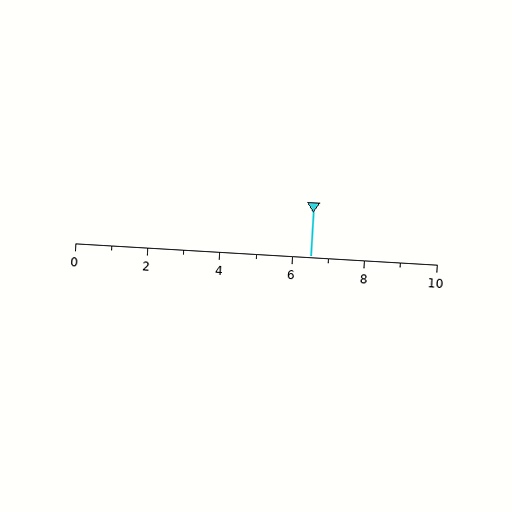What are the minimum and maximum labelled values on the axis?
The axis runs from 0 to 10.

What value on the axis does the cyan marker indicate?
The marker indicates approximately 6.5.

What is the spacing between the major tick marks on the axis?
The major ticks are spaced 2 apart.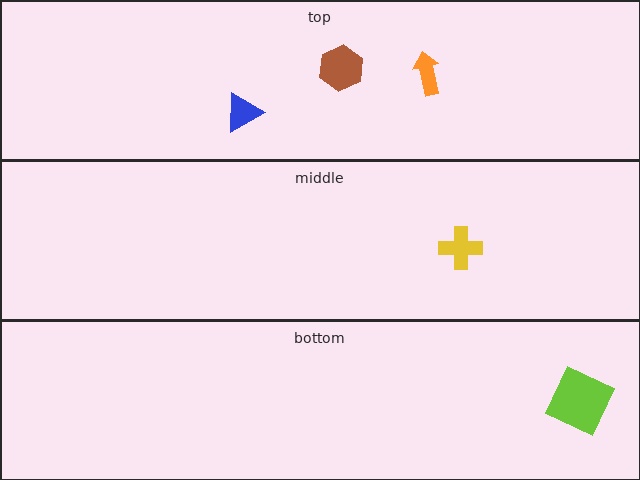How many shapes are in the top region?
3.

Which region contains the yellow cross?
The middle region.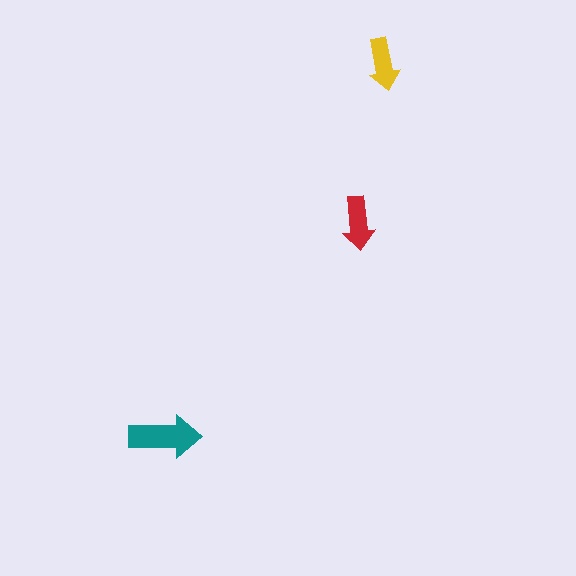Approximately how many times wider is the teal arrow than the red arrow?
About 1.5 times wider.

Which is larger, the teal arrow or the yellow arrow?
The teal one.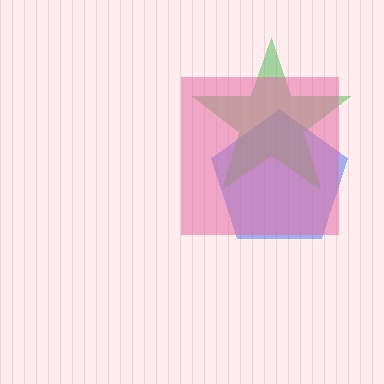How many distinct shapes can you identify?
There are 3 distinct shapes: a blue pentagon, a green star, a pink square.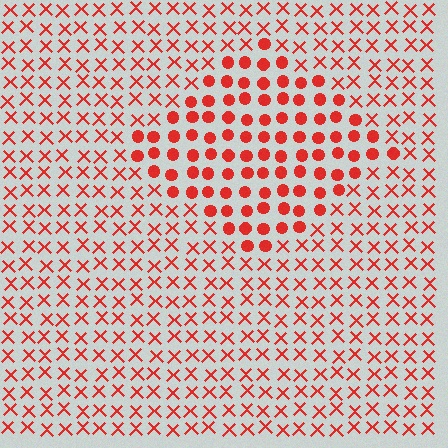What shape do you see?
I see a diamond.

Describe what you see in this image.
The image is filled with small red elements arranged in a uniform grid. A diamond-shaped region contains circles, while the surrounding area contains X marks. The boundary is defined purely by the change in element shape.